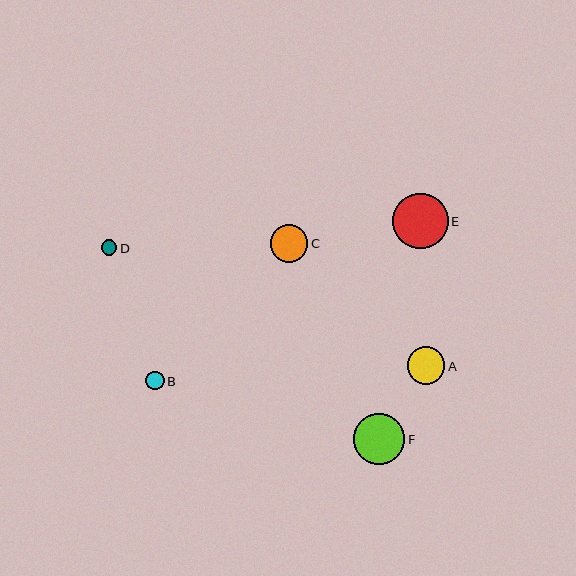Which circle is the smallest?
Circle D is the smallest with a size of approximately 16 pixels.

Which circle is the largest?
Circle E is the largest with a size of approximately 55 pixels.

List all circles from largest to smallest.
From largest to smallest: E, F, A, C, B, D.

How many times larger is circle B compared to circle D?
Circle B is approximately 1.2 times the size of circle D.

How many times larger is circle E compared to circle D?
Circle E is approximately 3.5 times the size of circle D.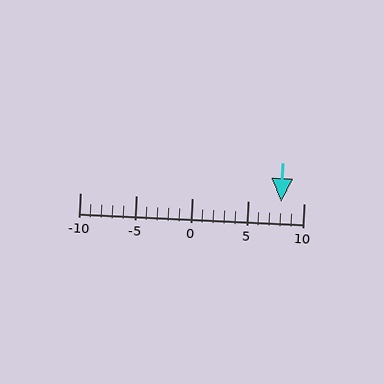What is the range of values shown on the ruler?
The ruler shows values from -10 to 10.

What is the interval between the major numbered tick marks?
The major tick marks are spaced 5 units apart.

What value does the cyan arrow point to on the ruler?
The cyan arrow points to approximately 8.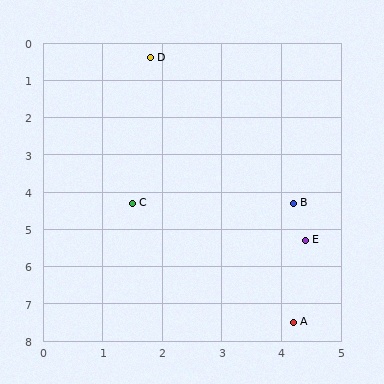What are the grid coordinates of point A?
Point A is at approximately (4.2, 7.5).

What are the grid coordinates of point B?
Point B is at approximately (4.2, 4.3).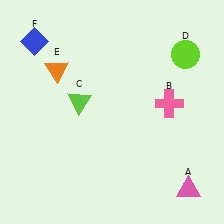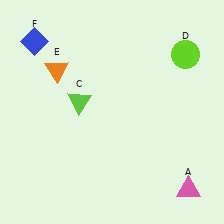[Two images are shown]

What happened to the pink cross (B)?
The pink cross (B) was removed in Image 2. It was in the top-right area of Image 1.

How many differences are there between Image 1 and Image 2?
There is 1 difference between the two images.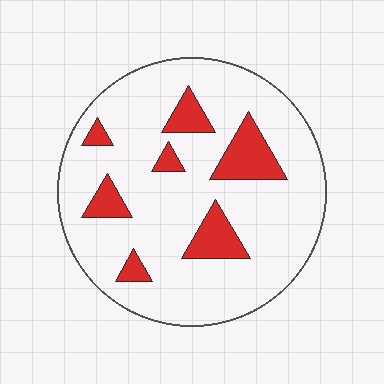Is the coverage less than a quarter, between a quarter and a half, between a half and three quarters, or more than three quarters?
Less than a quarter.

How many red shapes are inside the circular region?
7.